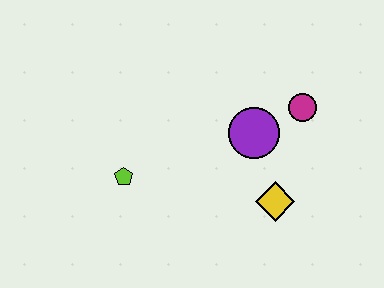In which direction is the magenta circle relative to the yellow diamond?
The magenta circle is above the yellow diamond.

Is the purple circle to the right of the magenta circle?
No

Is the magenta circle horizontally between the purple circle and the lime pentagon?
No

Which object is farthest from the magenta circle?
The lime pentagon is farthest from the magenta circle.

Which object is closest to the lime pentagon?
The purple circle is closest to the lime pentagon.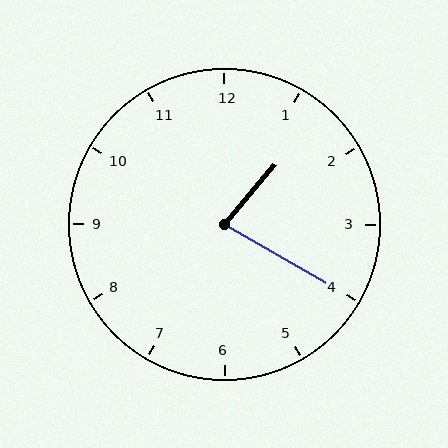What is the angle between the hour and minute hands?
Approximately 80 degrees.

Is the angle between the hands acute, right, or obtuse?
It is acute.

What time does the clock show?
1:20.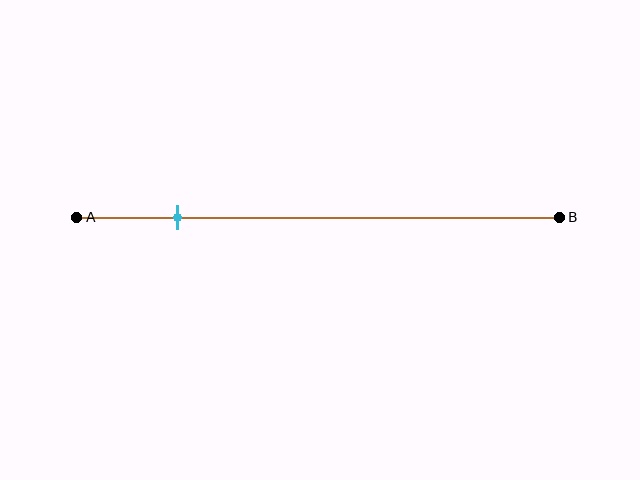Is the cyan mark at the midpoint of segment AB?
No, the mark is at about 20% from A, not at the 50% midpoint.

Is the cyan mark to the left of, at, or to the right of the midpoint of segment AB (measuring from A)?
The cyan mark is to the left of the midpoint of segment AB.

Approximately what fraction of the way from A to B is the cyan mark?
The cyan mark is approximately 20% of the way from A to B.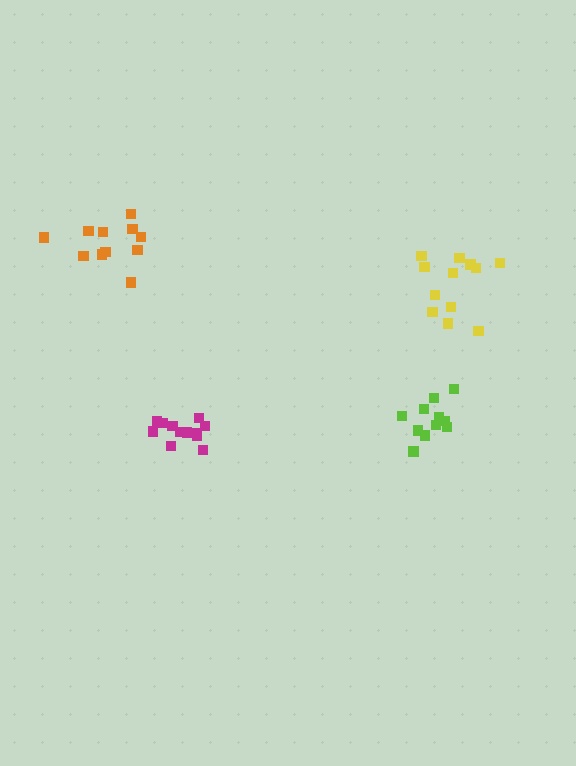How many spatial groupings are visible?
There are 4 spatial groupings.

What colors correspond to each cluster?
The clusters are colored: magenta, yellow, lime, orange.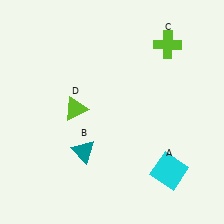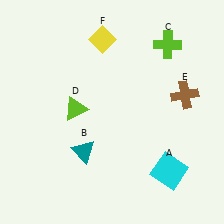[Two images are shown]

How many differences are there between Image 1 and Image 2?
There are 2 differences between the two images.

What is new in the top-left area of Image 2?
A yellow diamond (F) was added in the top-left area of Image 2.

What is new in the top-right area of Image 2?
A brown cross (E) was added in the top-right area of Image 2.